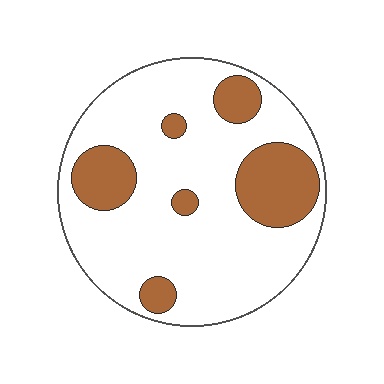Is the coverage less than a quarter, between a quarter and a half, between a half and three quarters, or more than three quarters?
Less than a quarter.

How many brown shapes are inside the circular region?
6.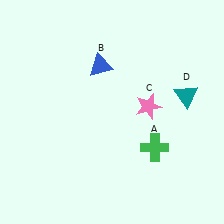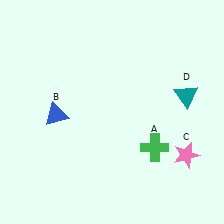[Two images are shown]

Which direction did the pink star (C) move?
The pink star (C) moved down.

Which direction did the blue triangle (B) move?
The blue triangle (B) moved down.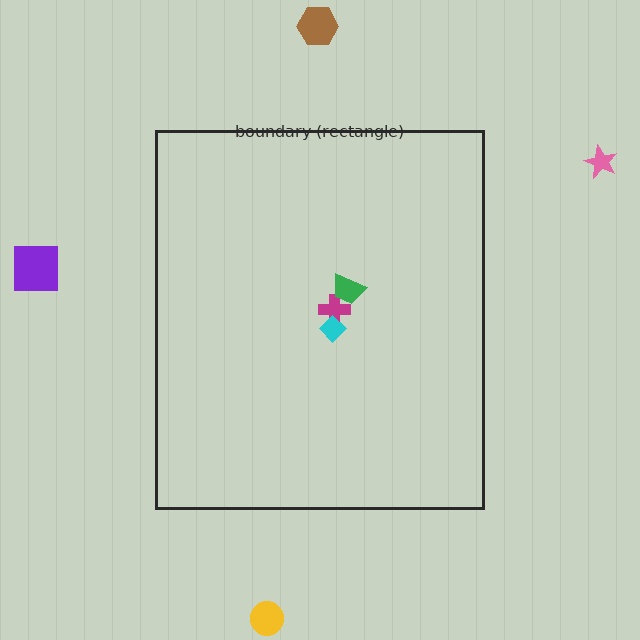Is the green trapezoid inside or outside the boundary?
Inside.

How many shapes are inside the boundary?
3 inside, 4 outside.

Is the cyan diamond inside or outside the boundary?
Inside.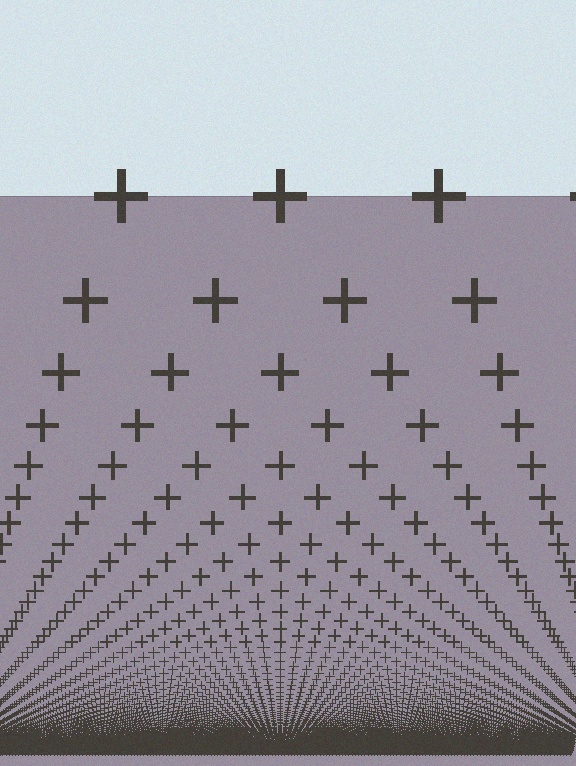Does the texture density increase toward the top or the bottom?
Density increases toward the bottom.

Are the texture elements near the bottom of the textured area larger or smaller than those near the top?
Smaller. The gradient is inverted — elements near the bottom are smaller and denser.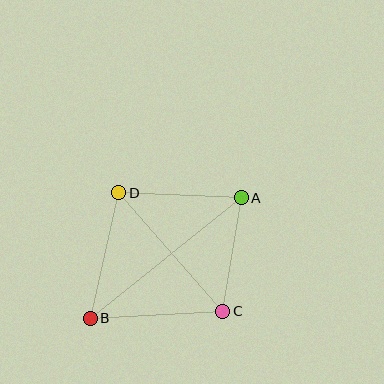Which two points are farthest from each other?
Points A and B are farthest from each other.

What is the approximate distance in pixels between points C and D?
The distance between C and D is approximately 158 pixels.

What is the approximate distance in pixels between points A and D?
The distance between A and D is approximately 122 pixels.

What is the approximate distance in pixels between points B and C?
The distance between B and C is approximately 132 pixels.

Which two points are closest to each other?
Points A and C are closest to each other.